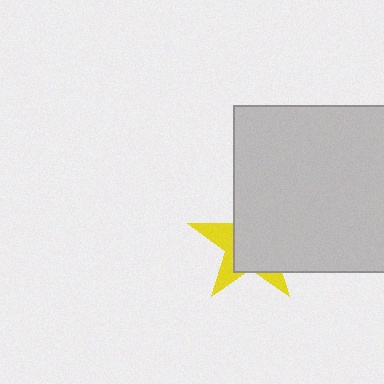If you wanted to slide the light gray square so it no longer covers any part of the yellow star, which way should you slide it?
Slide it toward the upper-right — that is the most direct way to separate the two shapes.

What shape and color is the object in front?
The object in front is a light gray square.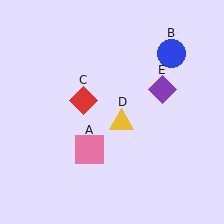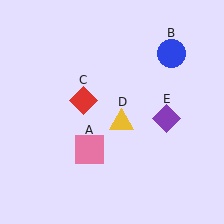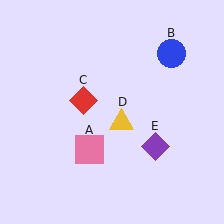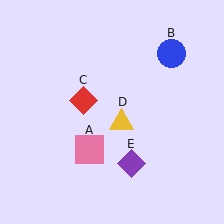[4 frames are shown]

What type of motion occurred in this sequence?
The purple diamond (object E) rotated clockwise around the center of the scene.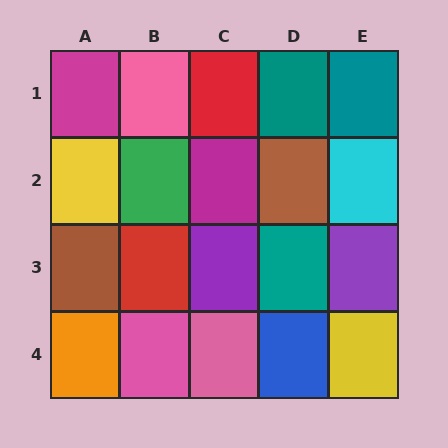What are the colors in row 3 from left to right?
Brown, red, purple, teal, purple.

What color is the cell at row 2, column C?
Magenta.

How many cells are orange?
1 cell is orange.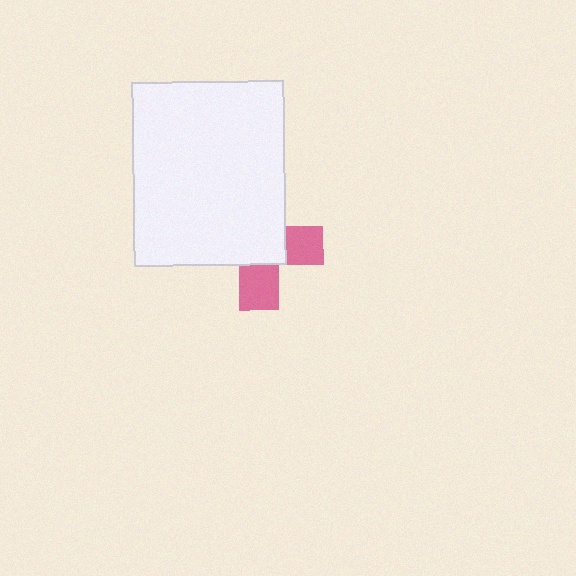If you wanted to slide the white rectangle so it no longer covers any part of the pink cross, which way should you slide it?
Slide it toward the upper-left — that is the most direct way to separate the two shapes.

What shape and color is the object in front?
The object in front is a white rectangle.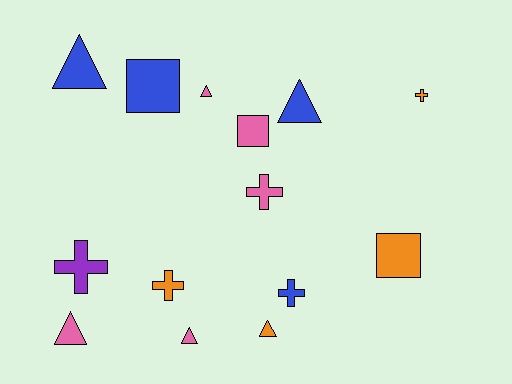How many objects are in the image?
There are 14 objects.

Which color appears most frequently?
Pink, with 5 objects.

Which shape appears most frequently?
Triangle, with 6 objects.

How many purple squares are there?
There are no purple squares.